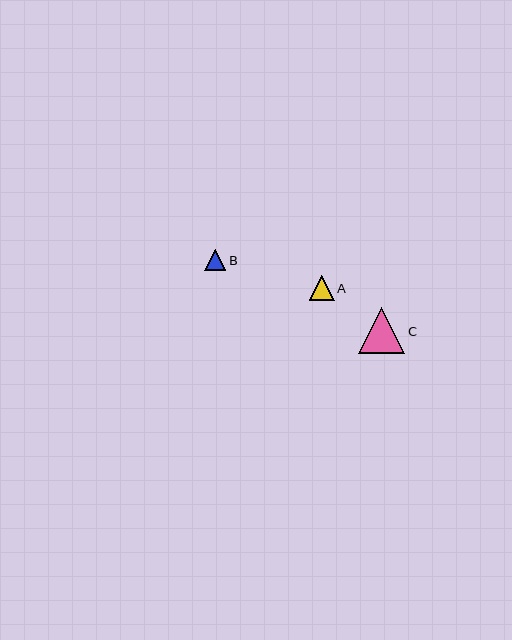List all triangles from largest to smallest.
From largest to smallest: C, A, B.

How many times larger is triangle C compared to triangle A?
Triangle C is approximately 1.9 times the size of triangle A.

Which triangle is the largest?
Triangle C is the largest with a size of approximately 46 pixels.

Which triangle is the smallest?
Triangle B is the smallest with a size of approximately 21 pixels.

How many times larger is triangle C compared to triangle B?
Triangle C is approximately 2.2 times the size of triangle B.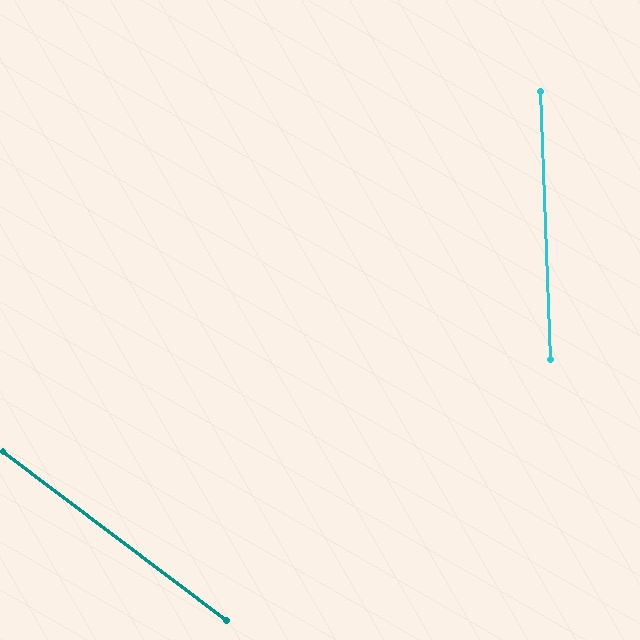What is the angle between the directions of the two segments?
Approximately 51 degrees.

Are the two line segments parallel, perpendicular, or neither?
Neither parallel nor perpendicular — they differ by about 51°.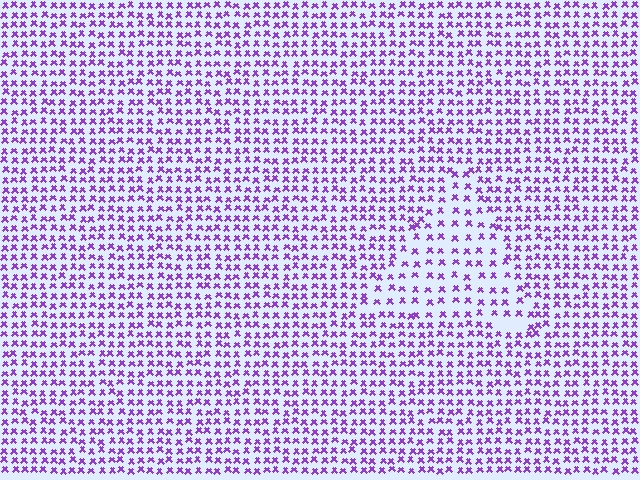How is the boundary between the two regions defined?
The boundary is defined by a change in element density (approximately 1.7x ratio). All elements are the same color, size, and shape.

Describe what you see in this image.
The image contains small purple elements arranged at two different densities. A triangle-shaped region is visible where the elements are less densely packed than the surrounding area.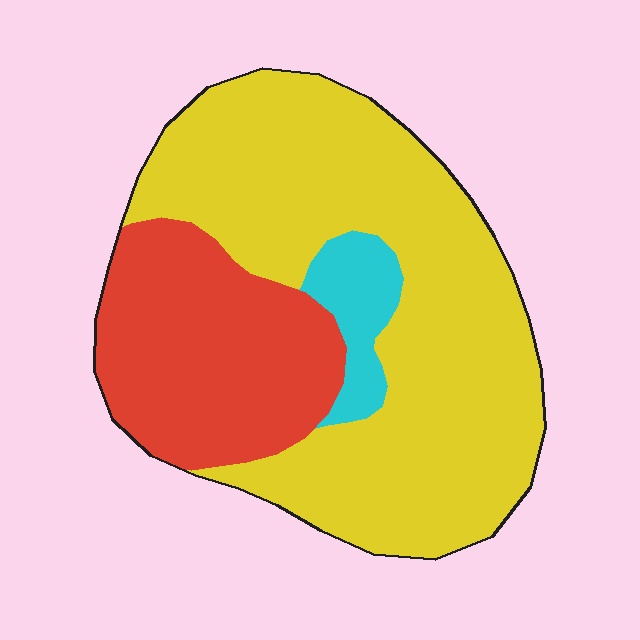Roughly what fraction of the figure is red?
Red covers 29% of the figure.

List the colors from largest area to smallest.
From largest to smallest: yellow, red, cyan.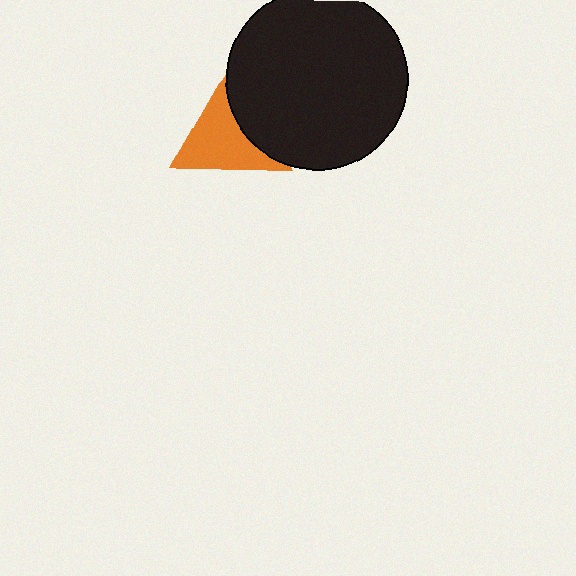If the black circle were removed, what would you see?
You would see the complete orange triangle.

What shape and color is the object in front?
The object in front is a black circle.